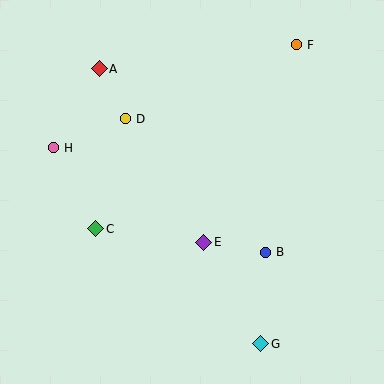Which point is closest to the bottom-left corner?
Point C is closest to the bottom-left corner.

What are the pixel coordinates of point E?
Point E is at (204, 242).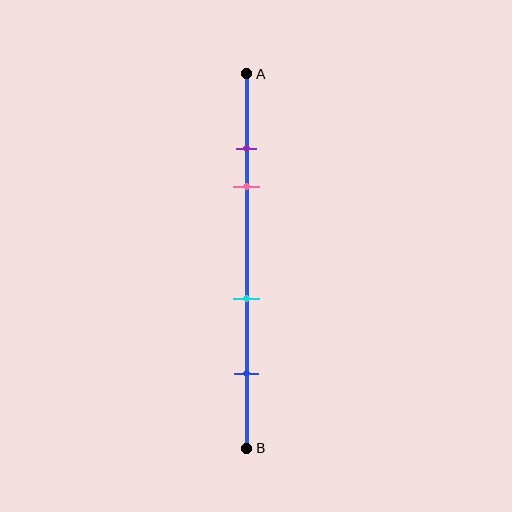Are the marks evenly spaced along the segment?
No, the marks are not evenly spaced.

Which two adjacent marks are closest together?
The purple and pink marks are the closest adjacent pair.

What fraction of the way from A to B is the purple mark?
The purple mark is approximately 20% (0.2) of the way from A to B.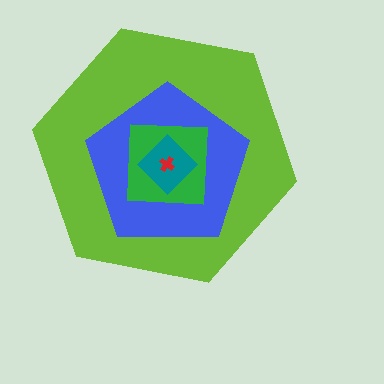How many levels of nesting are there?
5.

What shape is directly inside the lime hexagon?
The blue pentagon.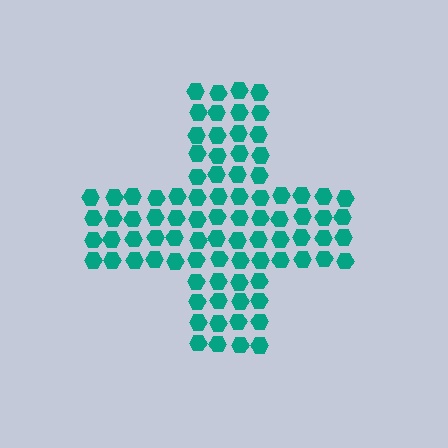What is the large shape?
The large shape is a cross.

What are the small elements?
The small elements are hexagons.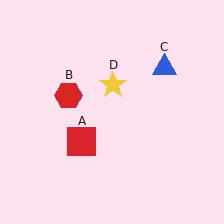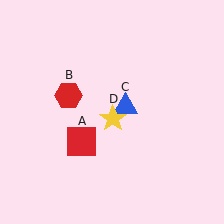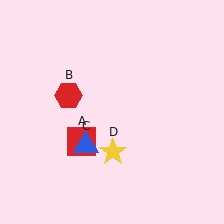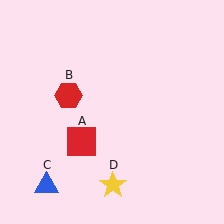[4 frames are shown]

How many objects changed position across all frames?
2 objects changed position: blue triangle (object C), yellow star (object D).